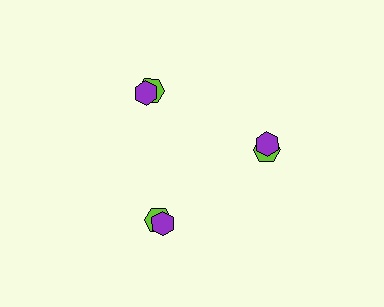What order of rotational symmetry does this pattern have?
This pattern has 3-fold rotational symmetry.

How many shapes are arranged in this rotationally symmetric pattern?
There are 6 shapes, arranged in 3 groups of 2.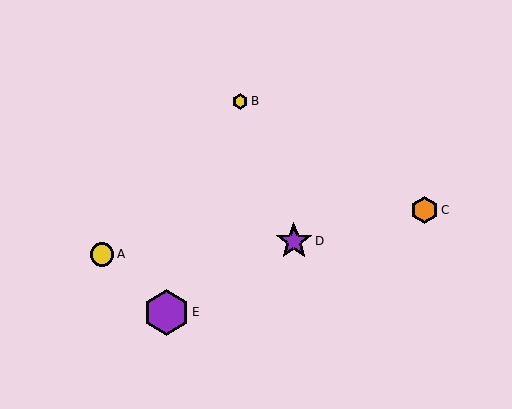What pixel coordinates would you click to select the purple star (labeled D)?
Click at (294, 241) to select the purple star D.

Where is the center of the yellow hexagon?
The center of the yellow hexagon is at (240, 101).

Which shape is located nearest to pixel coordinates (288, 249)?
The purple star (labeled D) at (294, 241) is nearest to that location.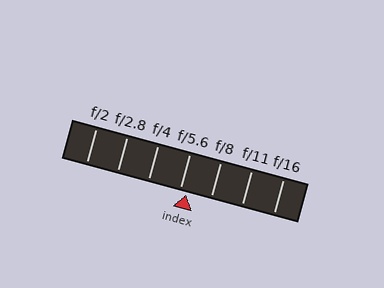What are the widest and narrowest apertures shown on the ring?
The widest aperture shown is f/2 and the narrowest is f/16.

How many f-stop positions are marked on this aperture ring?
There are 7 f-stop positions marked.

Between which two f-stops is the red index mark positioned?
The index mark is between f/5.6 and f/8.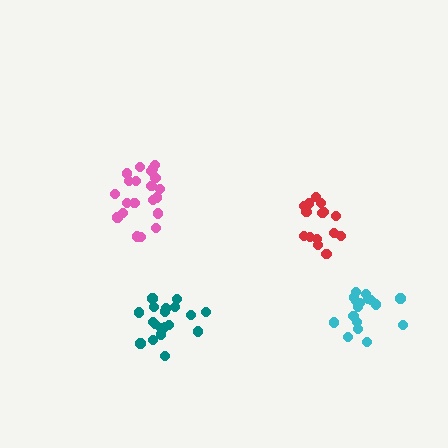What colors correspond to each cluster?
The clusters are colored: teal, pink, cyan, red.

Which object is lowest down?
The teal cluster is bottommost.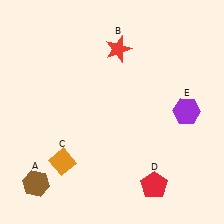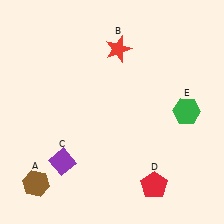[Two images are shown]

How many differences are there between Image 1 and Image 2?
There are 2 differences between the two images.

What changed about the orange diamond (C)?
In Image 1, C is orange. In Image 2, it changed to purple.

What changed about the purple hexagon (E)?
In Image 1, E is purple. In Image 2, it changed to green.